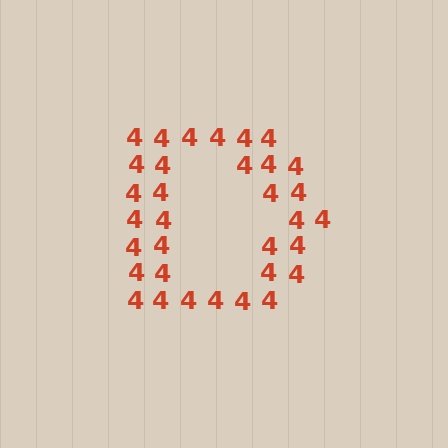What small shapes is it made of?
It is made of small digit 4's.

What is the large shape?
The large shape is the letter D.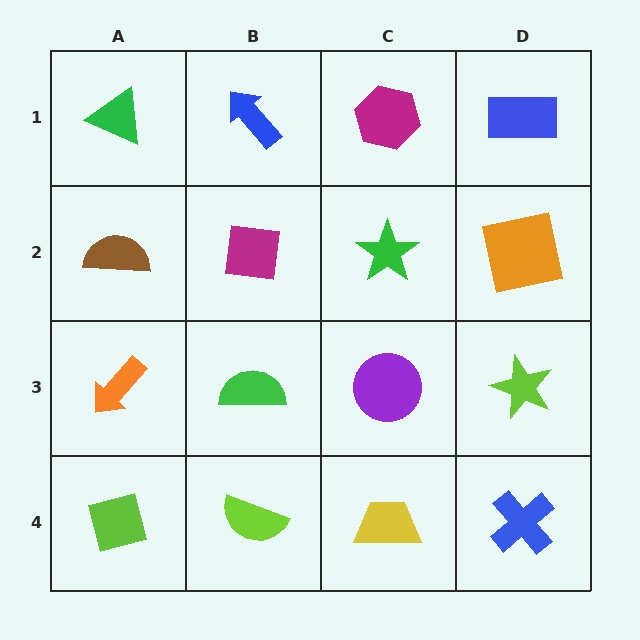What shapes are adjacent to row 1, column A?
A brown semicircle (row 2, column A), a blue arrow (row 1, column B).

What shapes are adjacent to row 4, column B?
A green semicircle (row 3, column B), a lime square (row 4, column A), a yellow trapezoid (row 4, column C).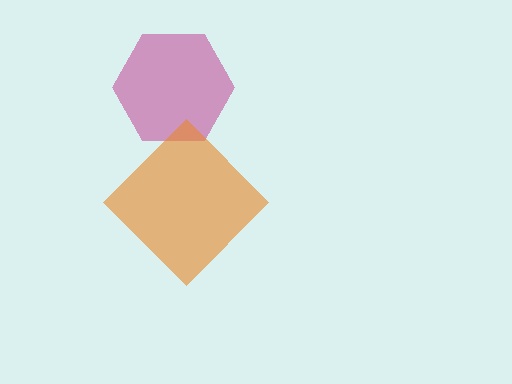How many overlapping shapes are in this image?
There are 2 overlapping shapes in the image.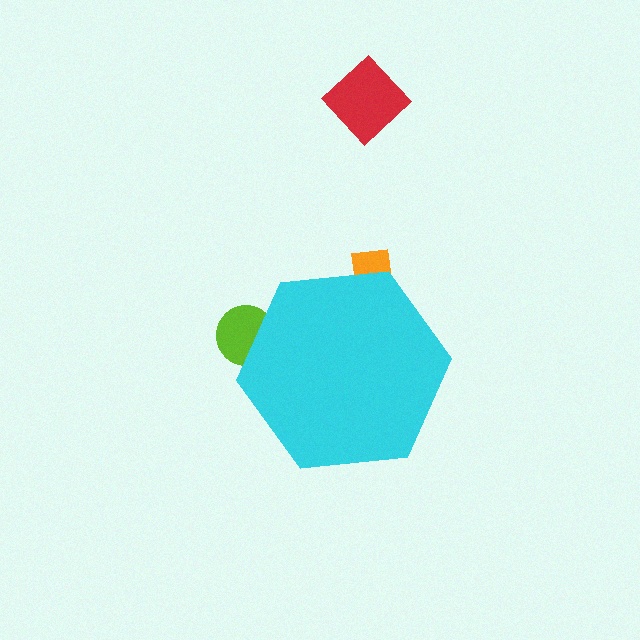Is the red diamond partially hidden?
No, the red diamond is fully visible.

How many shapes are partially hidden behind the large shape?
2 shapes are partially hidden.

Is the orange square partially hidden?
Yes, the orange square is partially hidden behind the cyan hexagon.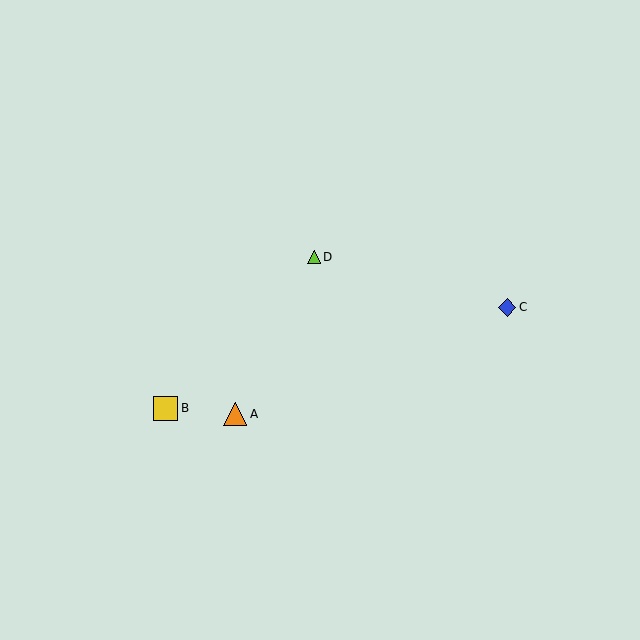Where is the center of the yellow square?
The center of the yellow square is at (166, 408).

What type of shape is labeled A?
Shape A is an orange triangle.